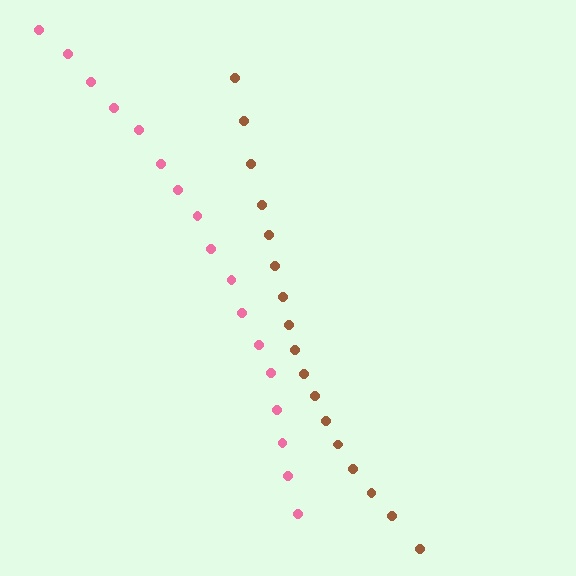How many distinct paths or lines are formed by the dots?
There are 2 distinct paths.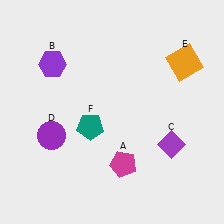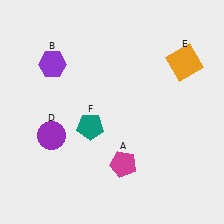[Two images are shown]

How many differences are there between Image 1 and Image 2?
There is 1 difference between the two images.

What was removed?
The purple diamond (C) was removed in Image 2.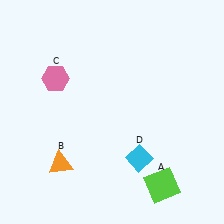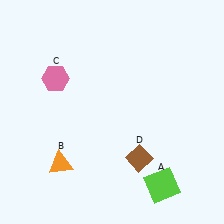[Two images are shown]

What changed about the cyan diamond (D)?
In Image 1, D is cyan. In Image 2, it changed to brown.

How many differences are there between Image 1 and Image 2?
There is 1 difference between the two images.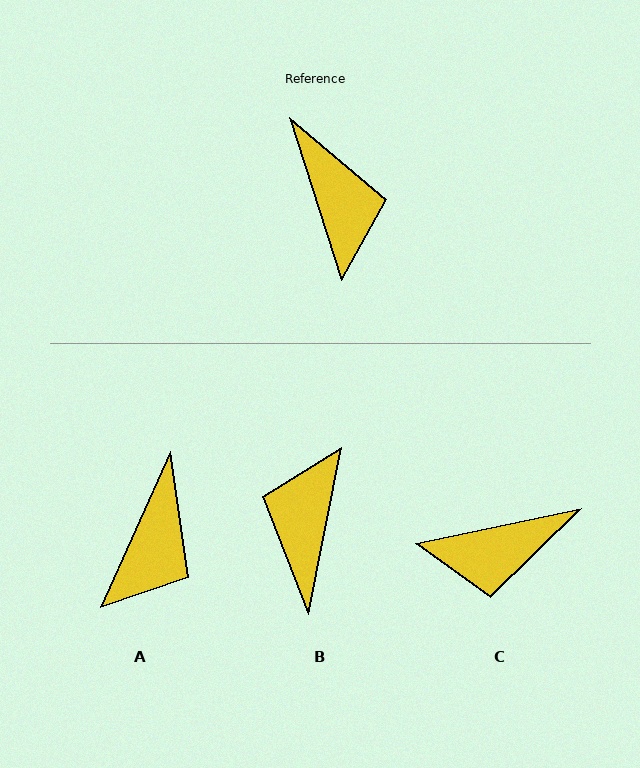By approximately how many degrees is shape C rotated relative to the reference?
Approximately 96 degrees clockwise.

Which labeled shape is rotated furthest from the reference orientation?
B, about 151 degrees away.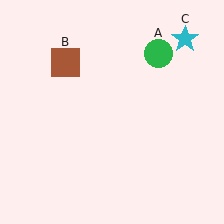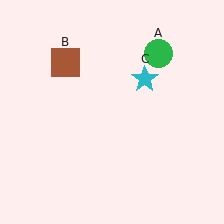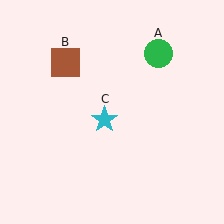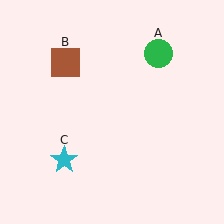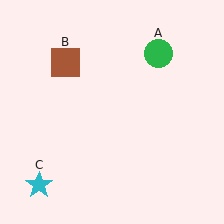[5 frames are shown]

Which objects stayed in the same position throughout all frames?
Green circle (object A) and brown square (object B) remained stationary.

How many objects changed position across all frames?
1 object changed position: cyan star (object C).